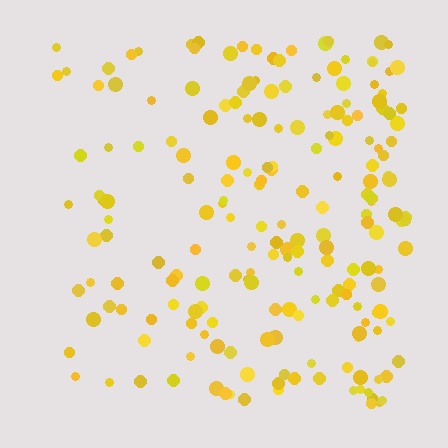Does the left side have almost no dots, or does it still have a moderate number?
Still a moderate number, just noticeably fewer than the right.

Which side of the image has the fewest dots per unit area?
The left.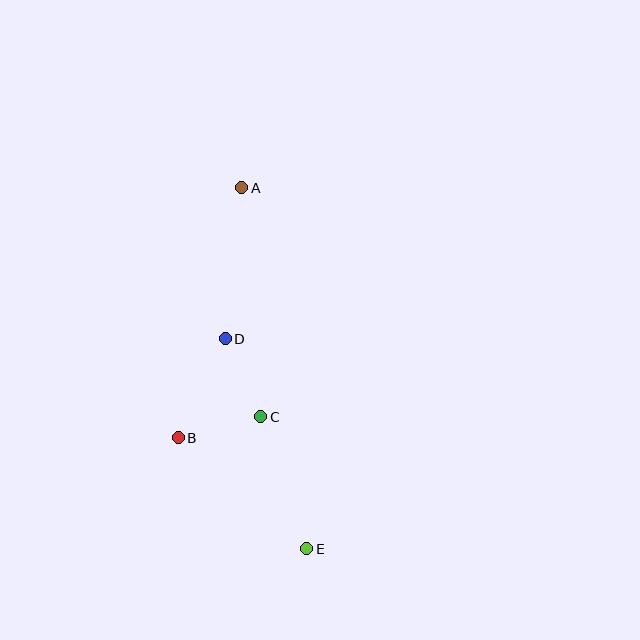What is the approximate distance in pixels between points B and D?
The distance between B and D is approximately 109 pixels.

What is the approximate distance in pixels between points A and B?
The distance between A and B is approximately 258 pixels.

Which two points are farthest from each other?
Points A and E are farthest from each other.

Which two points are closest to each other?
Points B and C are closest to each other.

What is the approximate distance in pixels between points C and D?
The distance between C and D is approximately 86 pixels.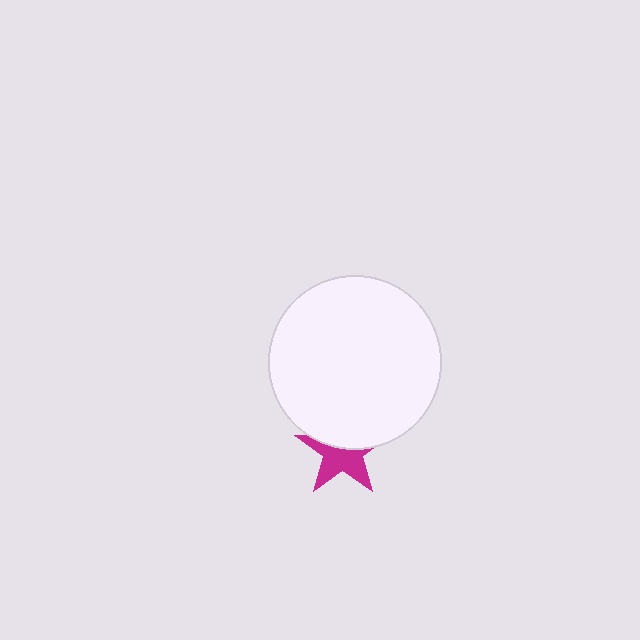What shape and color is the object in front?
The object in front is a white circle.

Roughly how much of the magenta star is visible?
About half of it is visible (roughly 57%).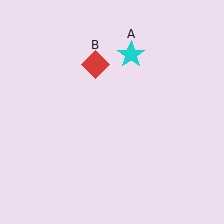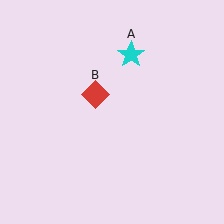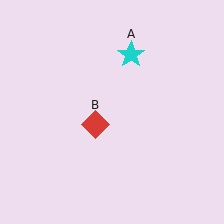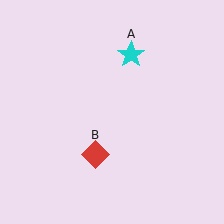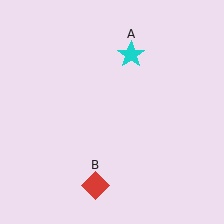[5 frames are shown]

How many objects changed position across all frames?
1 object changed position: red diamond (object B).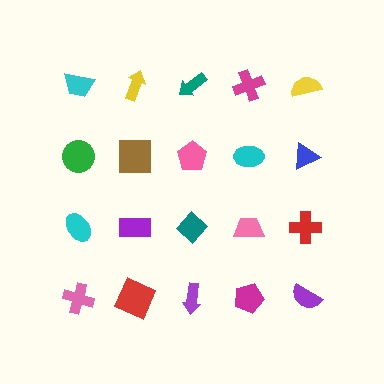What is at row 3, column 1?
A cyan ellipse.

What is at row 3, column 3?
A teal diamond.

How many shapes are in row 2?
5 shapes.